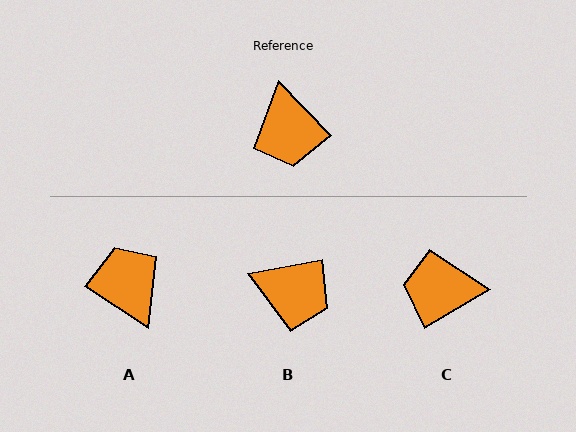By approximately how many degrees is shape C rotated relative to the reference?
Approximately 103 degrees clockwise.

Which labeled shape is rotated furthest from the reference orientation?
A, about 167 degrees away.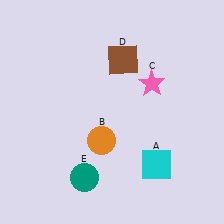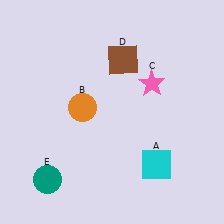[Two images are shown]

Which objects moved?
The objects that moved are: the orange circle (B), the teal circle (E).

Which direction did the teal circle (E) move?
The teal circle (E) moved left.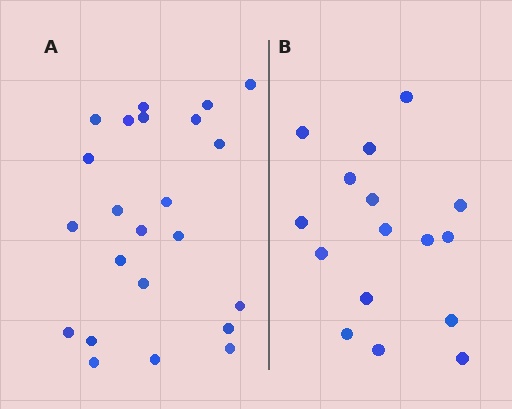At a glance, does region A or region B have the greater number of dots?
Region A (the left region) has more dots.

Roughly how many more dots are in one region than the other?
Region A has roughly 8 or so more dots than region B.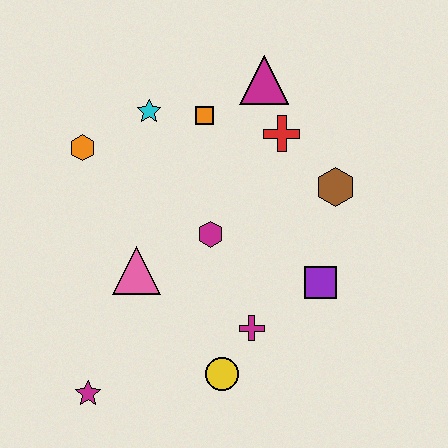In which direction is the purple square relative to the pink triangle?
The purple square is to the right of the pink triangle.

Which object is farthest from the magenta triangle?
The magenta star is farthest from the magenta triangle.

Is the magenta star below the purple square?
Yes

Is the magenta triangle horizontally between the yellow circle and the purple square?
Yes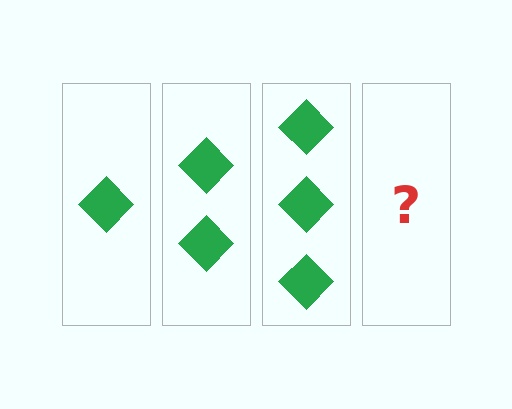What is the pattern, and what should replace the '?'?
The pattern is that each step adds one more diamond. The '?' should be 4 diamonds.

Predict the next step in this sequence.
The next step is 4 diamonds.